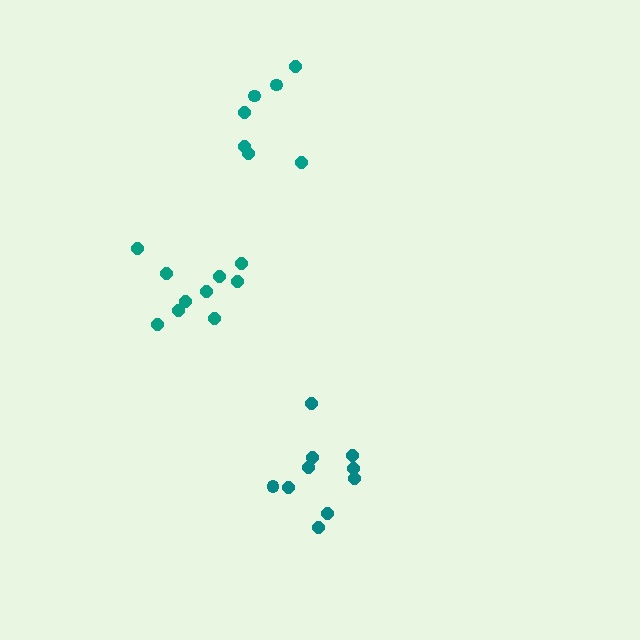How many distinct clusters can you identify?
There are 3 distinct clusters.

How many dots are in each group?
Group 1: 10 dots, Group 2: 10 dots, Group 3: 7 dots (27 total).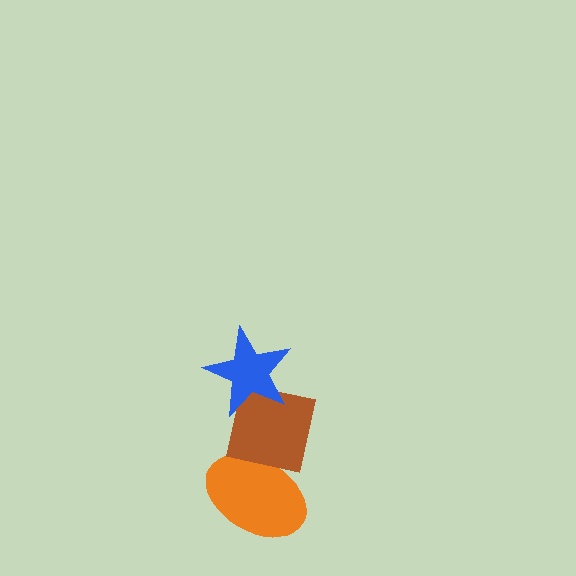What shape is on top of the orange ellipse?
The brown square is on top of the orange ellipse.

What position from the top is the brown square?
The brown square is 2nd from the top.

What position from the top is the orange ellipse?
The orange ellipse is 3rd from the top.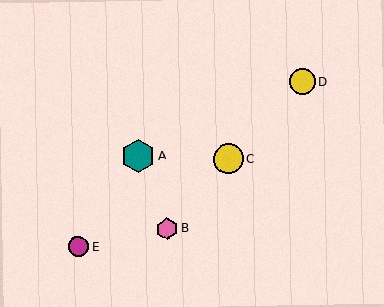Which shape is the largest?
The teal hexagon (labeled A) is the largest.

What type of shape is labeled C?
Shape C is a yellow circle.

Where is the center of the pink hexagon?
The center of the pink hexagon is at (167, 229).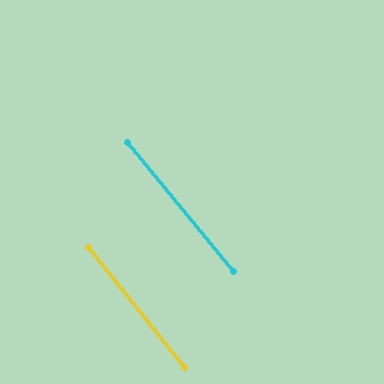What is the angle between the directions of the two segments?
Approximately 1 degree.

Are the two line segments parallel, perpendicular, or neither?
Parallel — their directions differ by only 0.9°.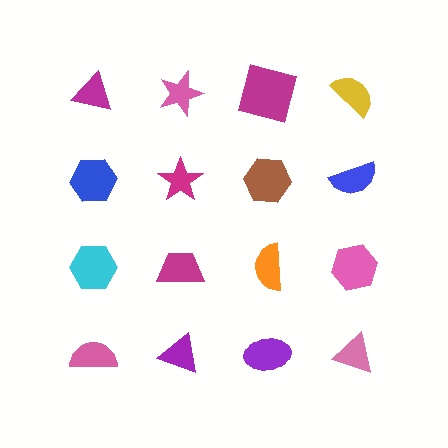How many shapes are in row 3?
4 shapes.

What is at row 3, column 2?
A magenta trapezoid.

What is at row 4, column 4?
A pink triangle.